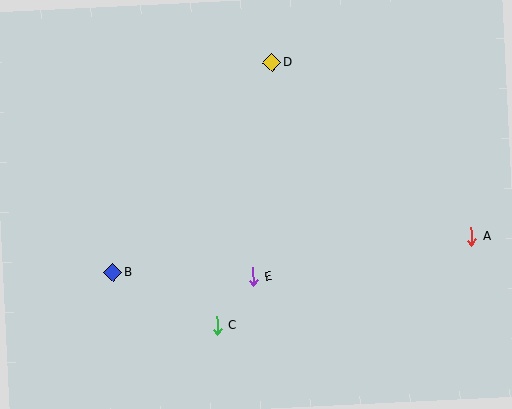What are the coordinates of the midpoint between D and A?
The midpoint between D and A is at (372, 150).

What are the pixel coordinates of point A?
Point A is at (471, 236).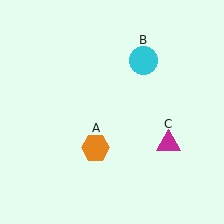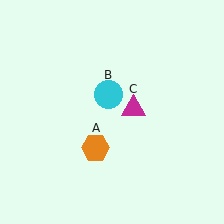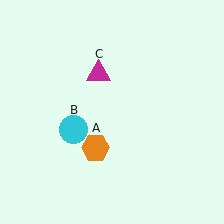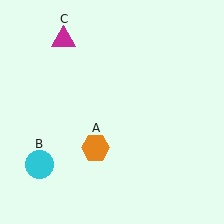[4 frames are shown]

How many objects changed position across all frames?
2 objects changed position: cyan circle (object B), magenta triangle (object C).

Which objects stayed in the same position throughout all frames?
Orange hexagon (object A) remained stationary.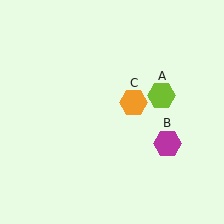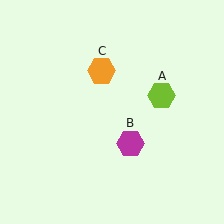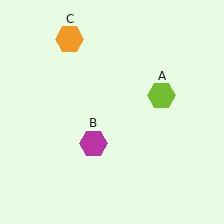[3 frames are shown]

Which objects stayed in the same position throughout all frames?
Lime hexagon (object A) remained stationary.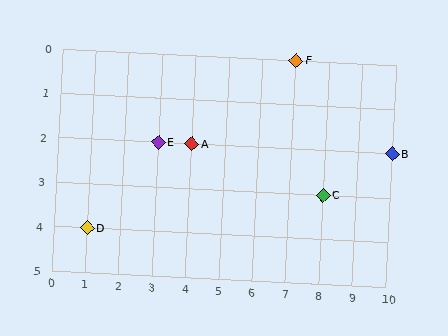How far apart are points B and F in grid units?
Points B and F are 3 columns and 2 rows apart (about 3.6 grid units diagonally).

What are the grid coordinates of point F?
Point F is at grid coordinates (7, 0).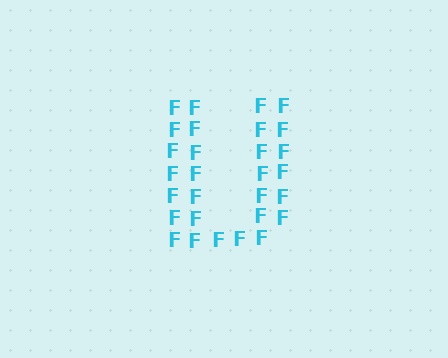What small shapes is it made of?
It is made of small letter F's.